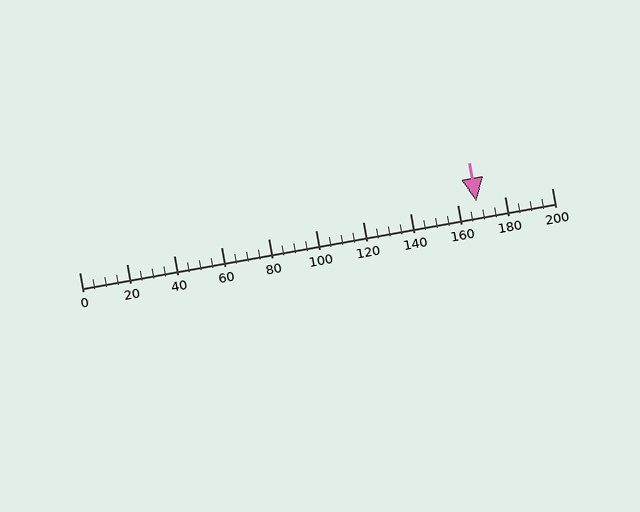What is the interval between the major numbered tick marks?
The major tick marks are spaced 20 units apart.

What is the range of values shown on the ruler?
The ruler shows values from 0 to 200.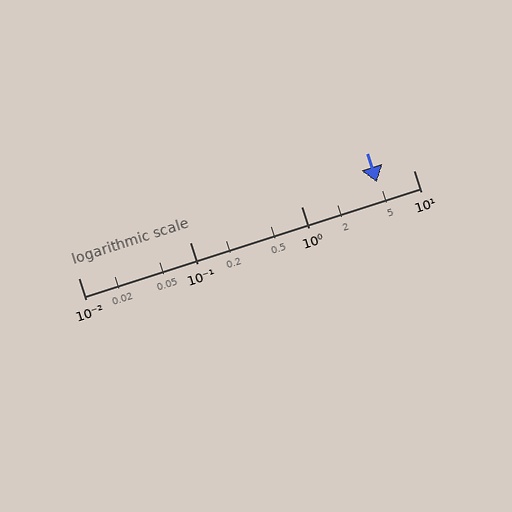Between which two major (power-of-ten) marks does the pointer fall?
The pointer is between 1 and 10.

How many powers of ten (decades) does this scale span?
The scale spans 3 decades, from 0.01 to 10.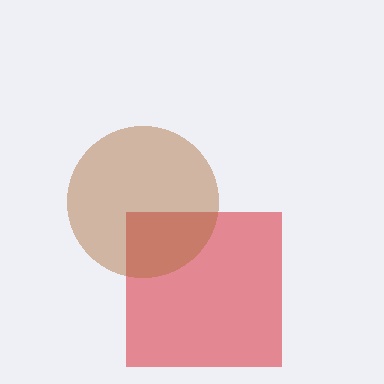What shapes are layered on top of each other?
The layered shapes are: a red square, a brown circle.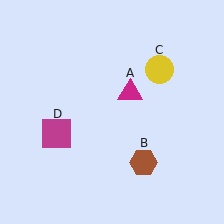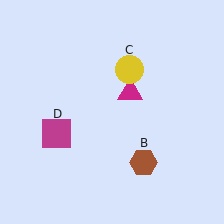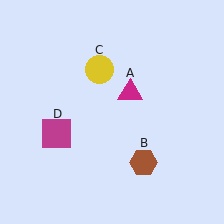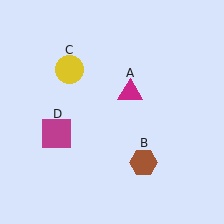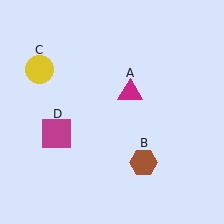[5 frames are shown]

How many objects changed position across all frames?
1 object changed position: yellow circle (object C).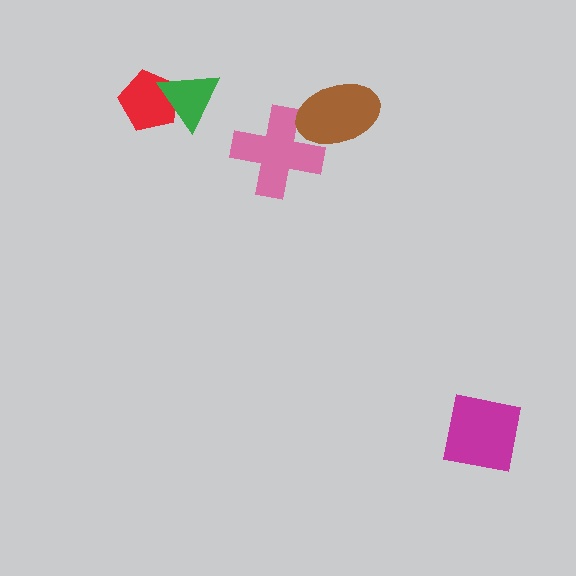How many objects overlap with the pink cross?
1 object overlaps with the pink cross.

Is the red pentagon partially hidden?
Yes, it is partially covered by another shape.